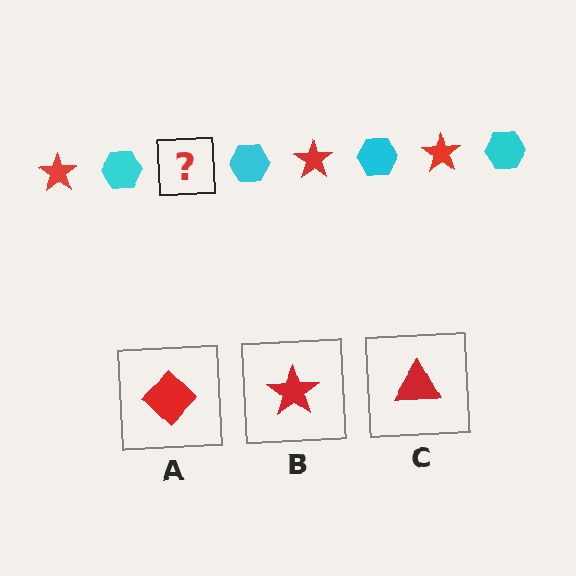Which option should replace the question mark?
Option B.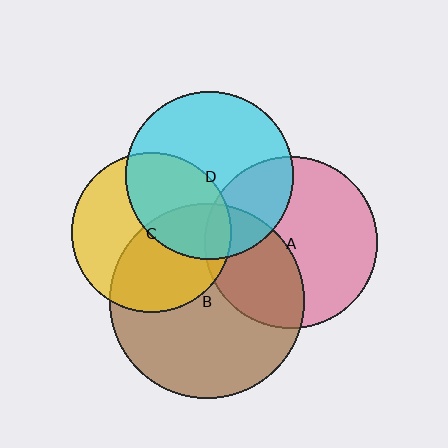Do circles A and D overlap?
Yes.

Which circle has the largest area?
Circle B (brown).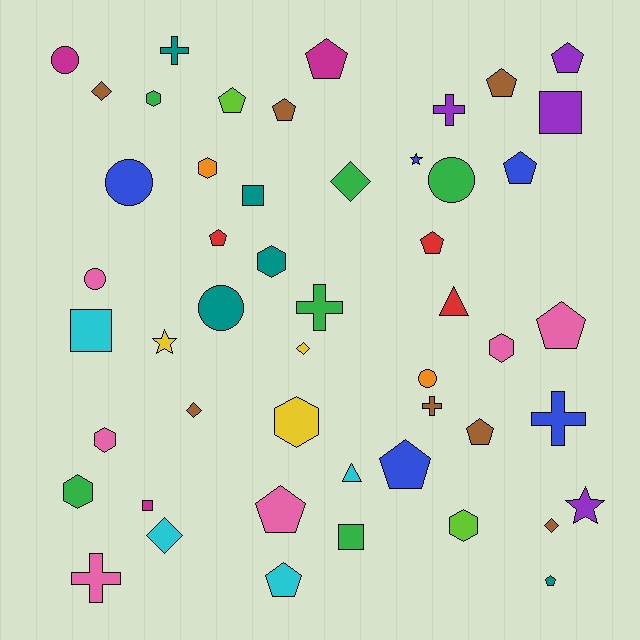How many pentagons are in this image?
There are 14 pentagons.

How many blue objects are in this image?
There are 5 blue objects.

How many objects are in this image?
There are 50 objects.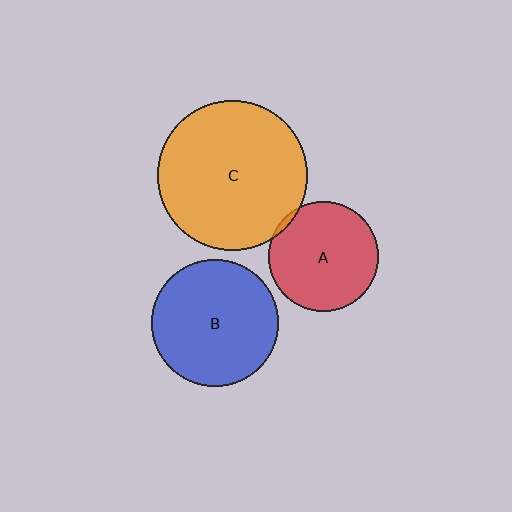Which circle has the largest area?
Circle C (orange).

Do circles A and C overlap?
Yes.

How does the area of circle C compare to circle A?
Approximately 1.9 times.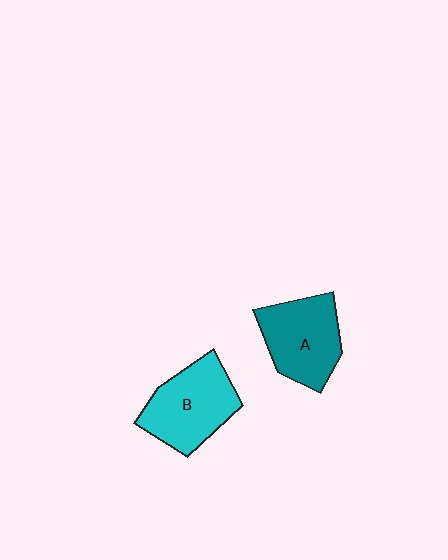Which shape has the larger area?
Shape B (cyan).